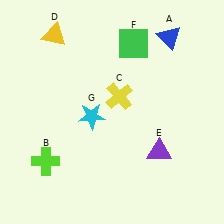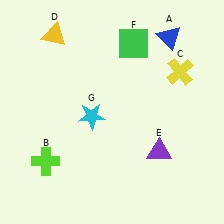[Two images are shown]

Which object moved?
The yellow cross (C) moved right.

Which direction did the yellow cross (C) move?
The yellow cross (C) moved right.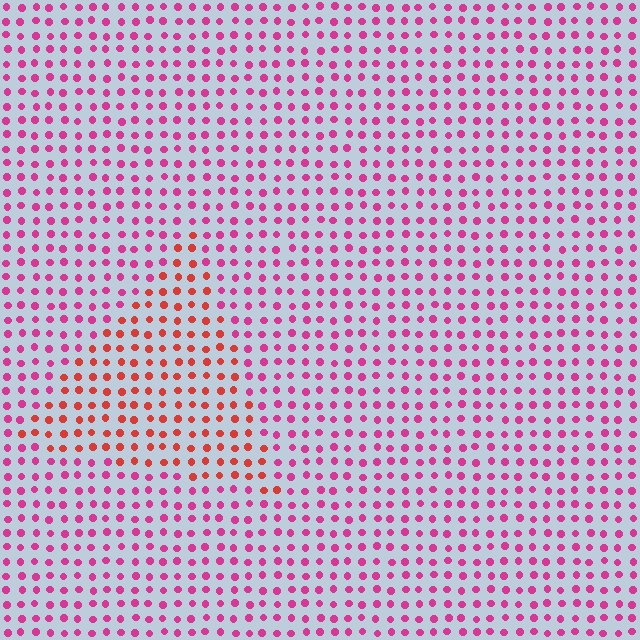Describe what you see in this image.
The image is filled with small magenta elements in a uniform arrangement. A triangle-shaped region is visible where the elements are tinted to a slightly different hue, forming a subtle color boundary.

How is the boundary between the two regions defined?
The boundary is defined purely by a slight shift in hue (about 37 degrees). Spacing, size, and orientation are identical on both sides.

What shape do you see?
I see a triangle.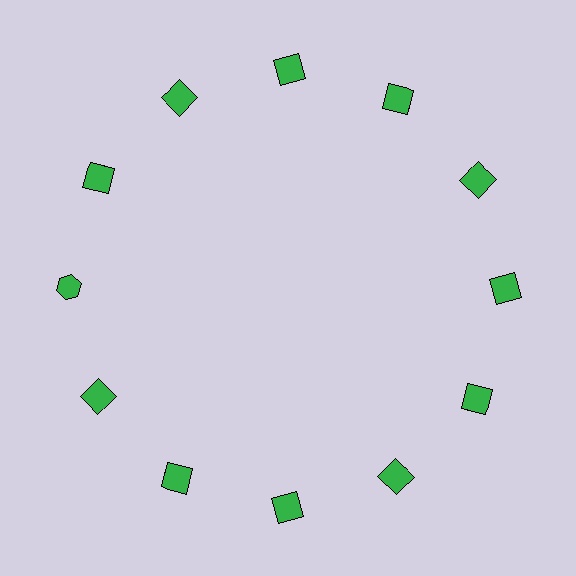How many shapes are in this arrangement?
There are 12 shapes arranged in a ring pattern.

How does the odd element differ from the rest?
It has a different shape: hexagon instead of square.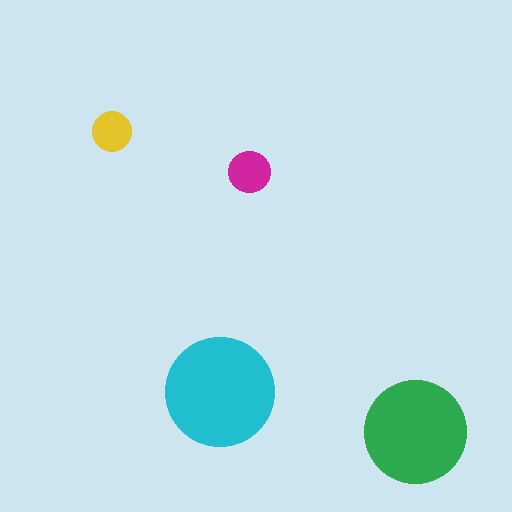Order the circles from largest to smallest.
the cyan one, the green one, the magenta one, the yellow one.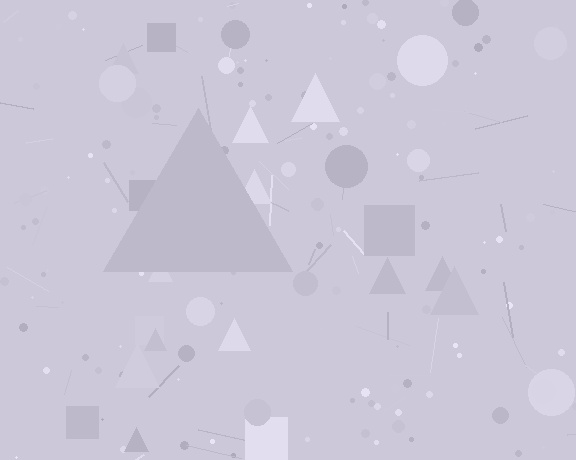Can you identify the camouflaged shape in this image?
The camouflaged shape is a triangle.